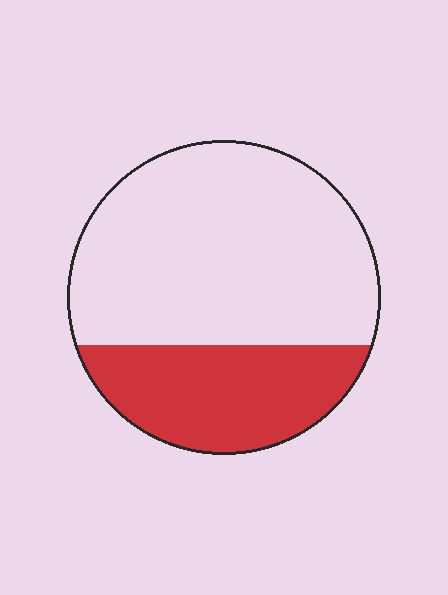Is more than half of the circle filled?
No.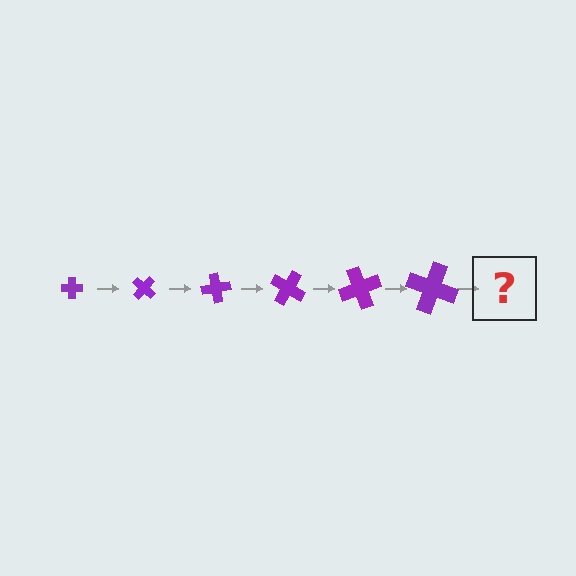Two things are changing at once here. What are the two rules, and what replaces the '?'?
The two rules are that the cross grows larger each step and it rotates 40 degrees each step. The '?' should be a cross, larger than the previous one and rotated 240 degrees from the start.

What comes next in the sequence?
The next element should be a cross, larger than the previous one and rotated 240 degrees from the start.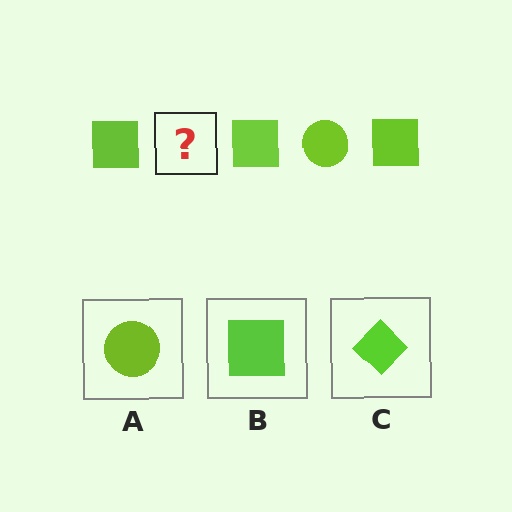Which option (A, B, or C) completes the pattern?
A.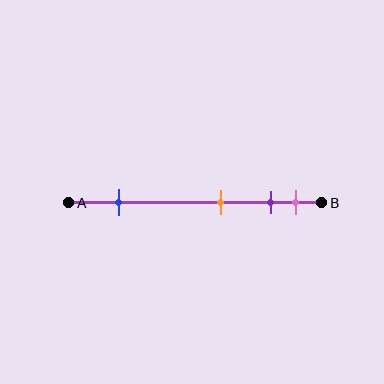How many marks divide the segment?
There are 4 marks dividing the segment.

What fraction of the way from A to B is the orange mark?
The orange mark is approximately 60% (0.6) of the way from A to B.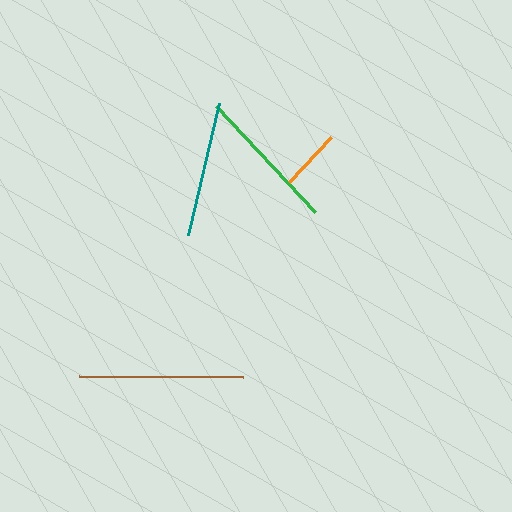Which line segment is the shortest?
The orange line is the shortest at approximately 61 pixels.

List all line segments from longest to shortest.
From longest to shortest: brown, green, teal, orange.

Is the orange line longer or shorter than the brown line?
The brown line is longer than the orange line.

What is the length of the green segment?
The green segment is approximately 145 pixels long.